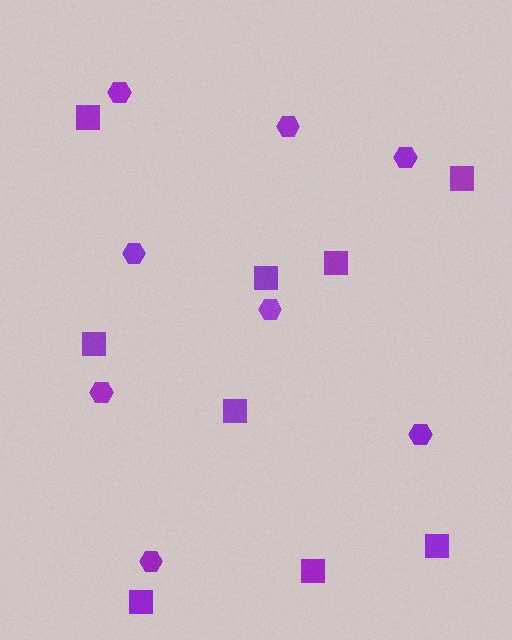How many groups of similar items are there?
There are 2 groups: one group of squares (9) and one group of hexagons (8).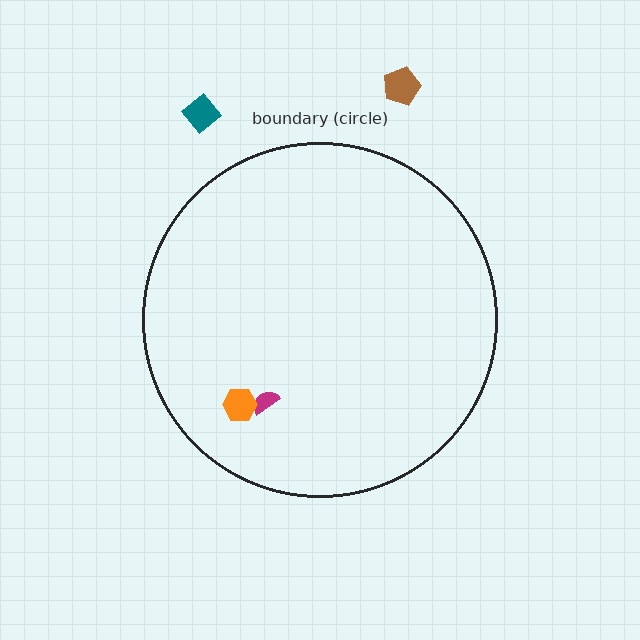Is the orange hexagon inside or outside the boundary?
Inside.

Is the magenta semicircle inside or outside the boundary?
Inside.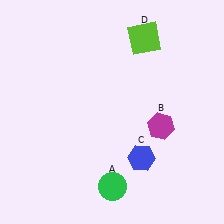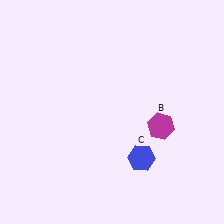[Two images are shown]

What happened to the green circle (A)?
The green circle (A) was removed in Image 2. It was in the bottom-right area of Image 1.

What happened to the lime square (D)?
The lime square (D) was removed in Image 2. It was in the top-right area of Image 1.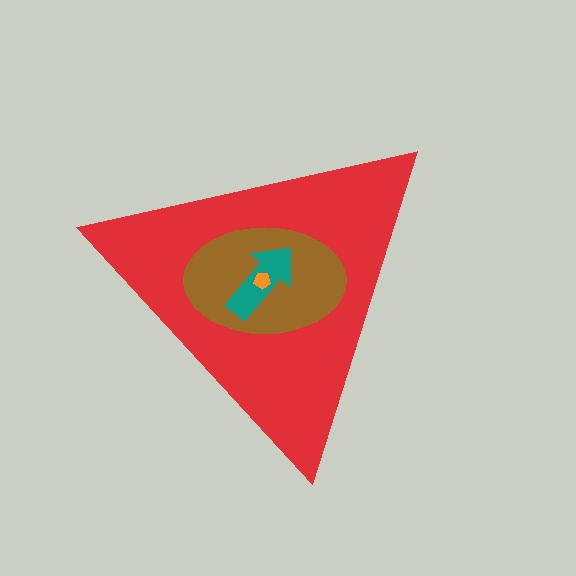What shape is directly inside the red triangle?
The brown ellipse.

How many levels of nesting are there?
4.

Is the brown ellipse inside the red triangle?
Yes.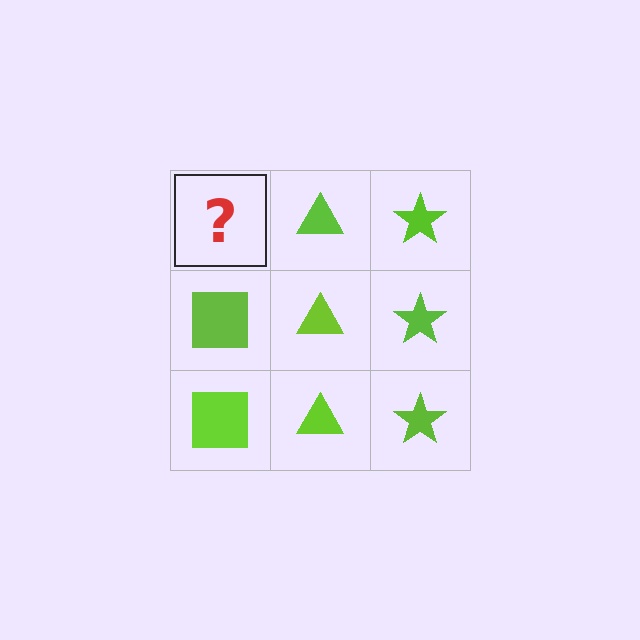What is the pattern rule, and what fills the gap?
The rule is that each column has a consistent shape. The gap should be filled with a lime square.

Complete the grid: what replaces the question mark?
The question mark should be replaced with a lime square.